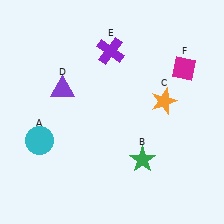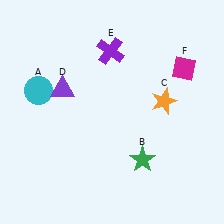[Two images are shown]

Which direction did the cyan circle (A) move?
The cyan circle (A) moved up.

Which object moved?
The cyan circle (A) moved up.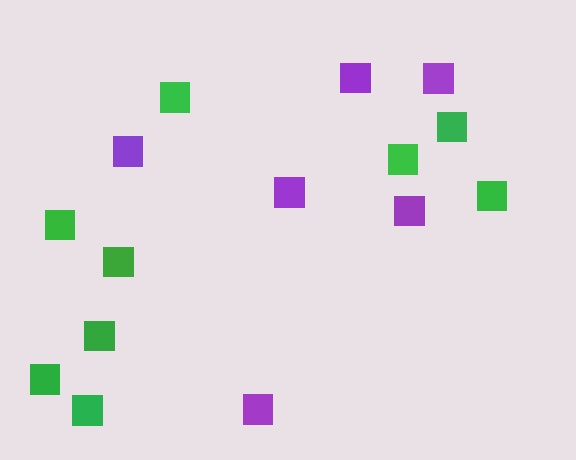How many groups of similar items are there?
There are 2 groups: one group of purple squares (6) and one group of green squares (9).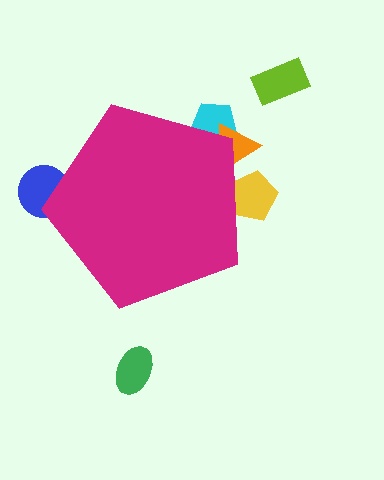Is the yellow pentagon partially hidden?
Yes, the yellow pentagon is partially hidden behind the magenta pentagon.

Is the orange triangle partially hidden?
Yes, the orange triangle is partially hidden behind the magenta pentagon.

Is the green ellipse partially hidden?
No, the green ellipse is fully visible.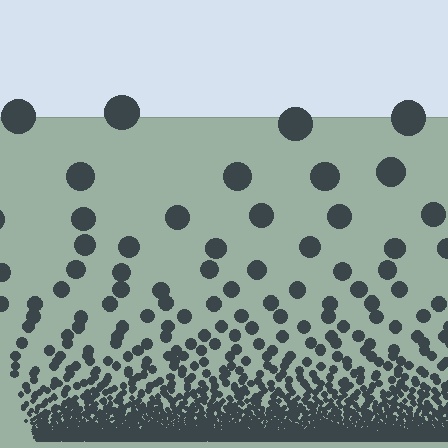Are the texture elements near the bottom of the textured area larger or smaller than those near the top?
Smaller. The gradient is inverted — elements near the bottom are smaller and denser.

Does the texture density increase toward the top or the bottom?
Density increases toward the bottom.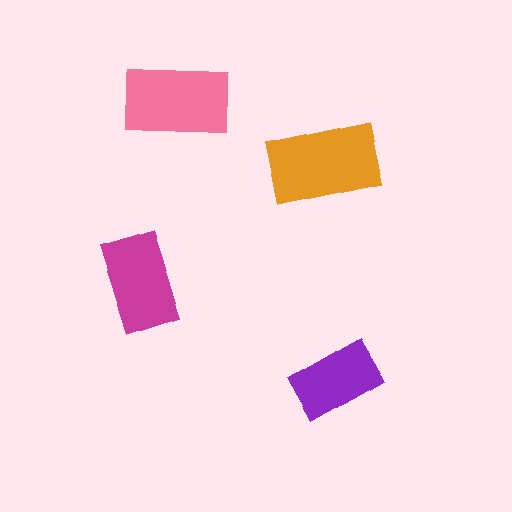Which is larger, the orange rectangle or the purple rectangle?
The orange one.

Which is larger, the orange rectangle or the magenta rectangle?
The orange one.